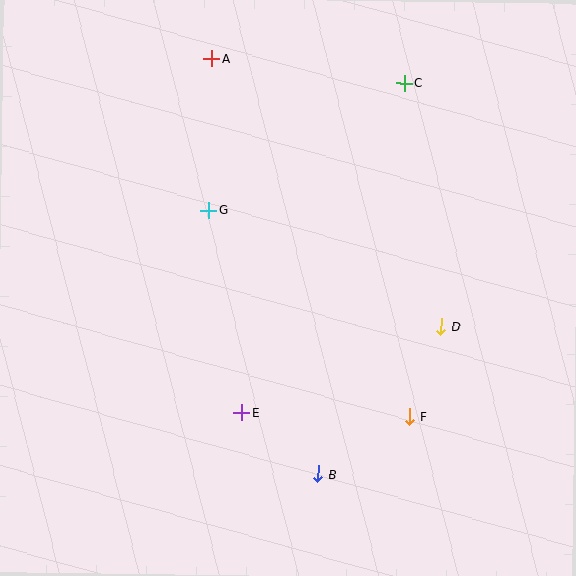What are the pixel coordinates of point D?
Point D is at (441, 327).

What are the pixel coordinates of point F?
Point F is at (410, 416).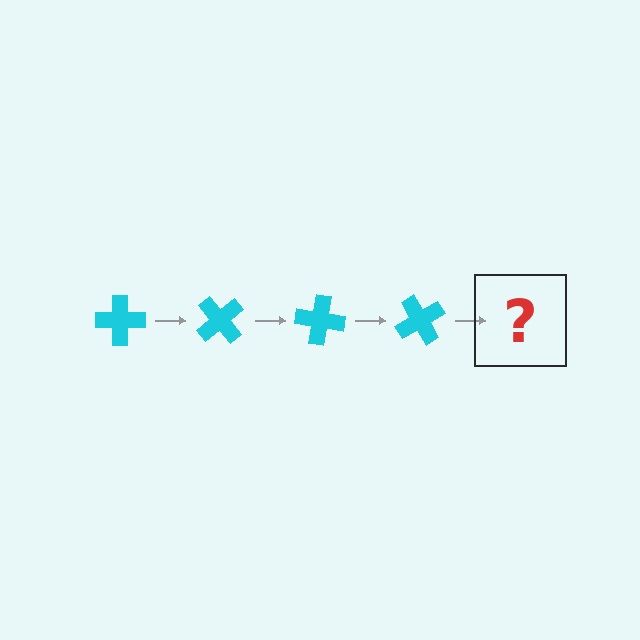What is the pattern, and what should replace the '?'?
The pattern is that the cross rotates 50 degrees each step. The '?' should be a cyan cross rotated 200 degrees.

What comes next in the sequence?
The next element should be a cyan cross rotated 200 degrees.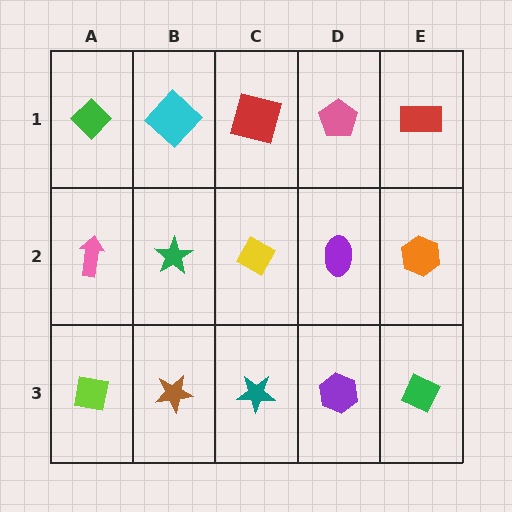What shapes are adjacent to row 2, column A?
A green diamond (row 1, column A), a lime square (row 3, column A), a green star (row 2, column B).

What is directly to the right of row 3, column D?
A green diamond.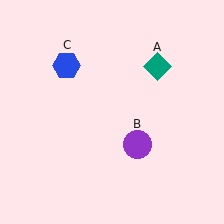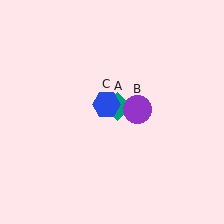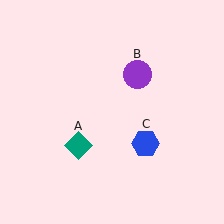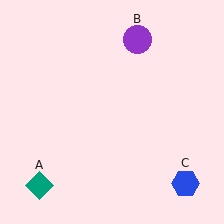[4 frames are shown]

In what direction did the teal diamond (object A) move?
The teal diamond (object A) moved down and to the left.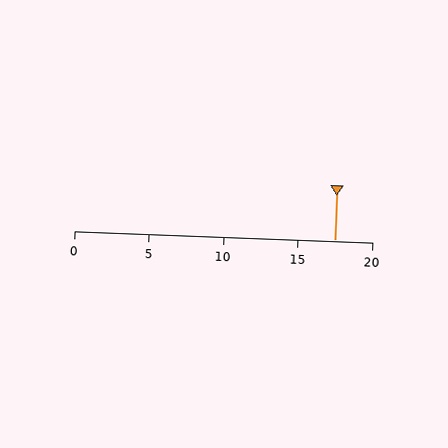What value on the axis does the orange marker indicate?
The marker indicates approximately 17.5.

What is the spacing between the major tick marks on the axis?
The major ticks are spaced 5 apart.